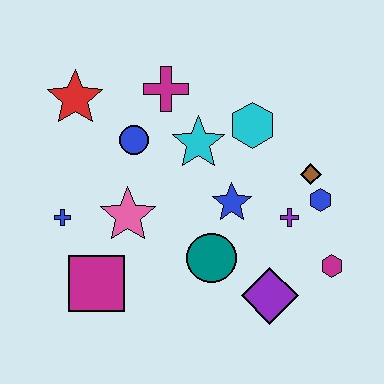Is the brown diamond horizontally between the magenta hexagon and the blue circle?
Yes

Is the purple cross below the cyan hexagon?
Yes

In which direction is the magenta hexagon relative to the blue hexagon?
The magenta hexagon is below the blue hexagon.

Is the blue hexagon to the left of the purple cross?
No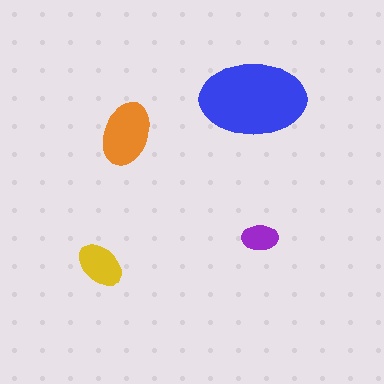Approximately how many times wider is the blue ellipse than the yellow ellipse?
About 2 times wider.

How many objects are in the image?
There are 4 objects in the image.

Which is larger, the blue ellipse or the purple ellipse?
The blue one.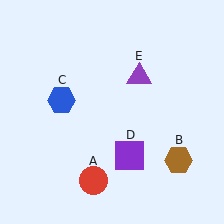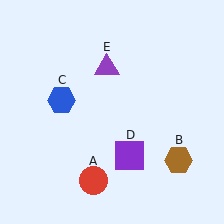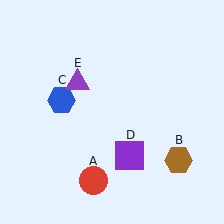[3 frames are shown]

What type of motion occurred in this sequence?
The purple triangle (object E) rotated counterclockwise around the center of the scene.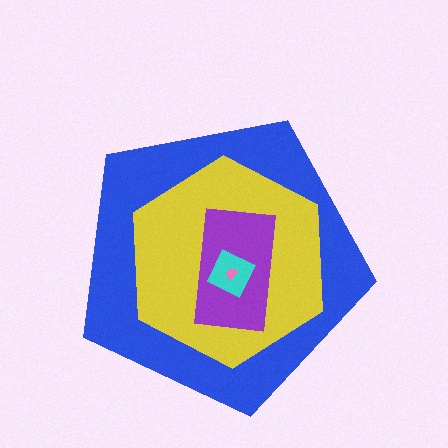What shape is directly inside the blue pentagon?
The yellow hexagon.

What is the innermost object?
The pink trapezoid.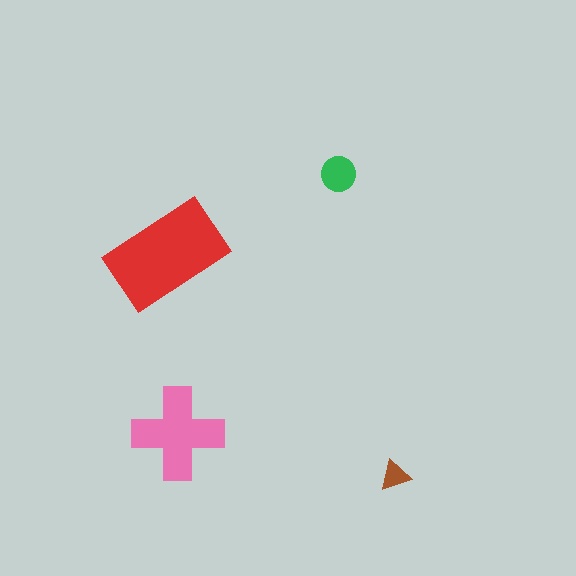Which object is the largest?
The red rectangle.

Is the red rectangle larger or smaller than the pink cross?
Larger.